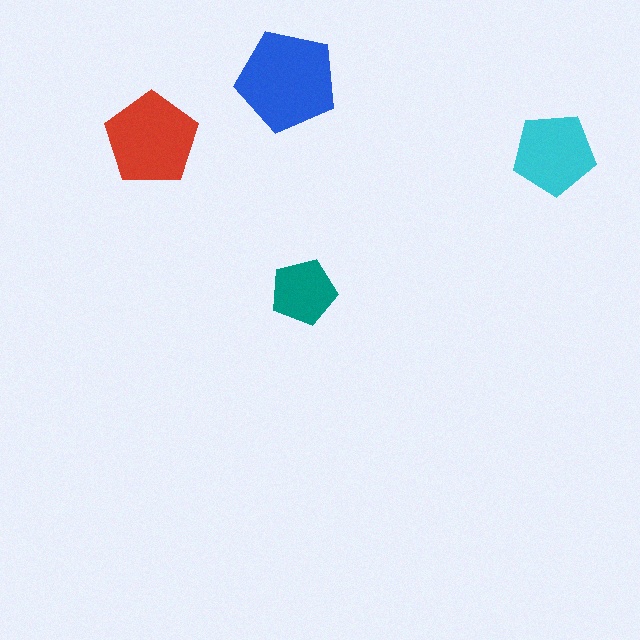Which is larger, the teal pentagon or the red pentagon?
The red one.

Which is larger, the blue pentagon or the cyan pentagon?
The blue one.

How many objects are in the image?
There are 4 objects in the image.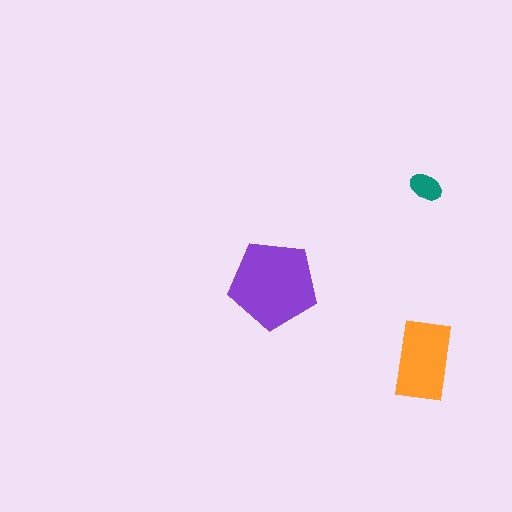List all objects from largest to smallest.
The purple pentagon, the orange rectangle, the teal ellipse.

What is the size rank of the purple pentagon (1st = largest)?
1st.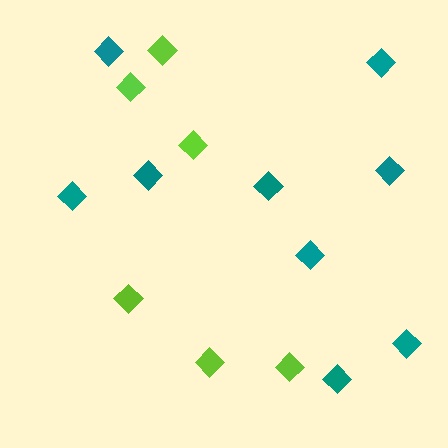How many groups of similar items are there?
There are 2 groups: one group of teal diamonds (9) and one group of lime diamonds (6).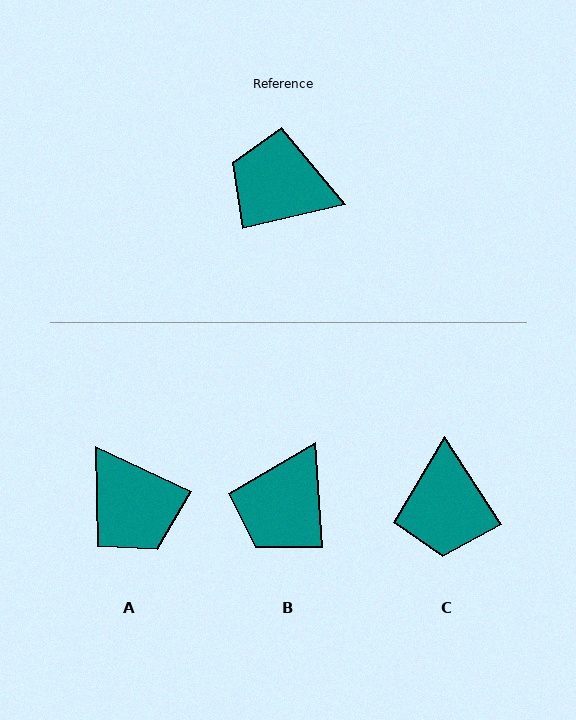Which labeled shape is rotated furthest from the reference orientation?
A, about 142 degrees away.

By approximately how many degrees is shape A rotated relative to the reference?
Approximately 142 degrees counter-clockwise.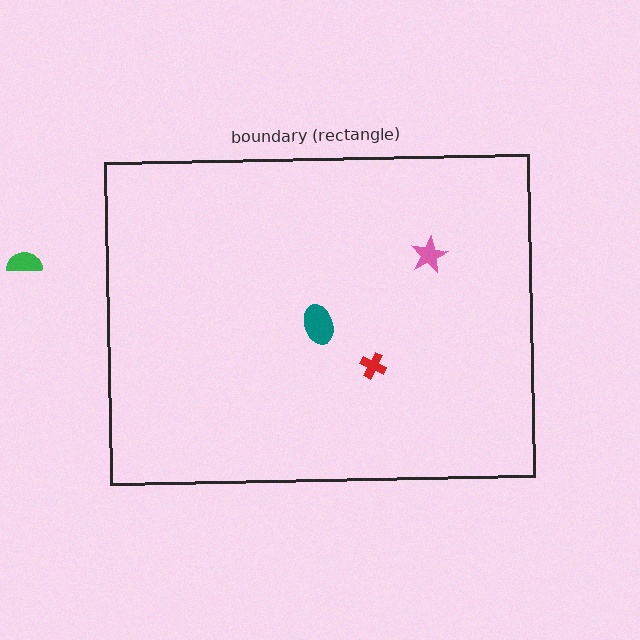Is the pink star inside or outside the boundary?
Inside.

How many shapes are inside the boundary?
3 inside, 1 outside.